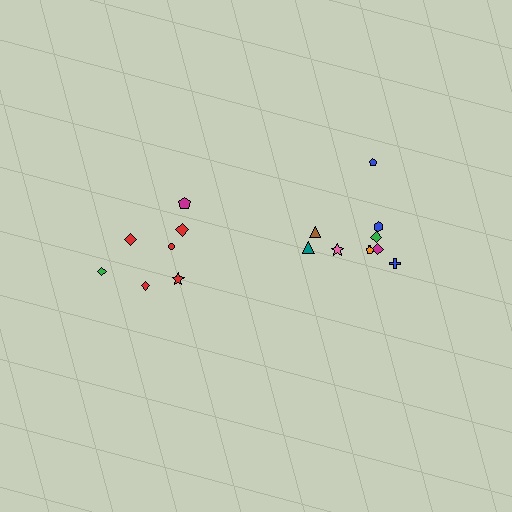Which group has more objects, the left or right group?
The right group.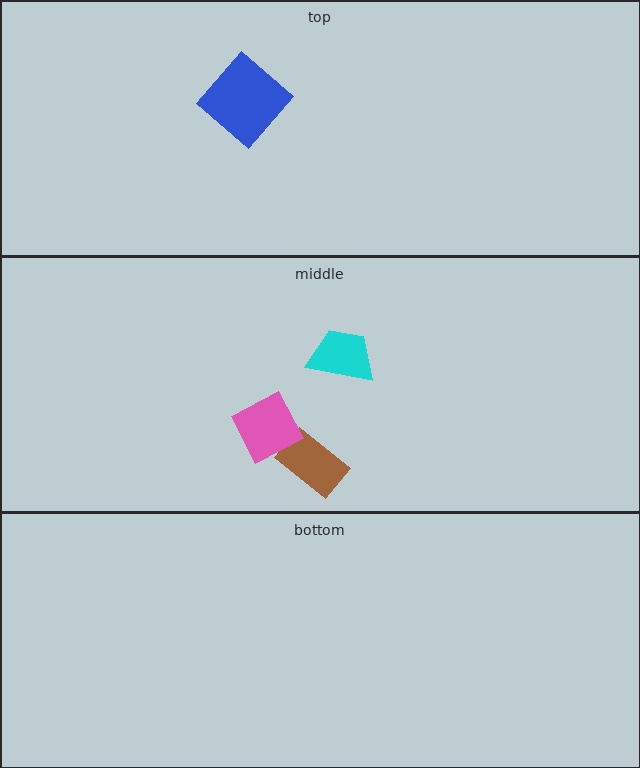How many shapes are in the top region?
1.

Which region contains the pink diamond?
The middle region.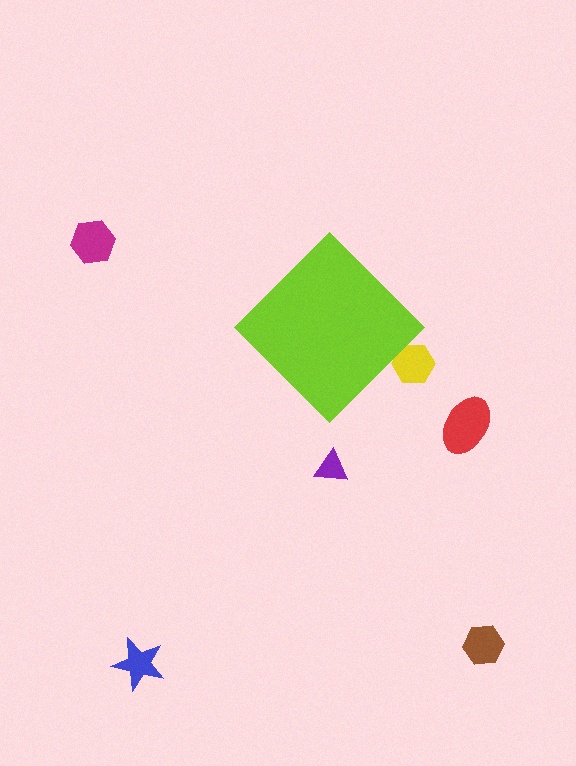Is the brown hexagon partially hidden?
No, the brown hexagon is fully visible.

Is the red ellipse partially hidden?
No, the red ellipse is fully visible.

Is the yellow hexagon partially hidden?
Yes, the yellow hexagon is partially hidden behind the lime diamond.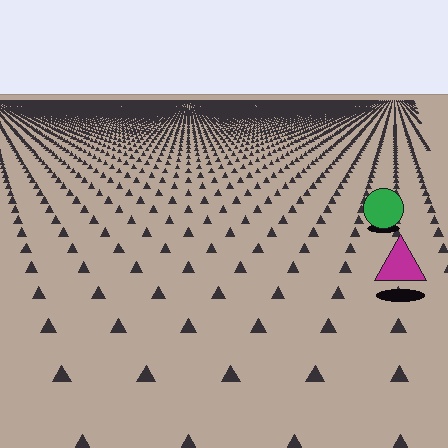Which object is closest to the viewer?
The magenta triangle is closest. The texture marks near it are larger and more spread out.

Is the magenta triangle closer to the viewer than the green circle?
Yes. The magenta triangle is closer — you can tell from the texture gradient: the ground texture is coarser near it.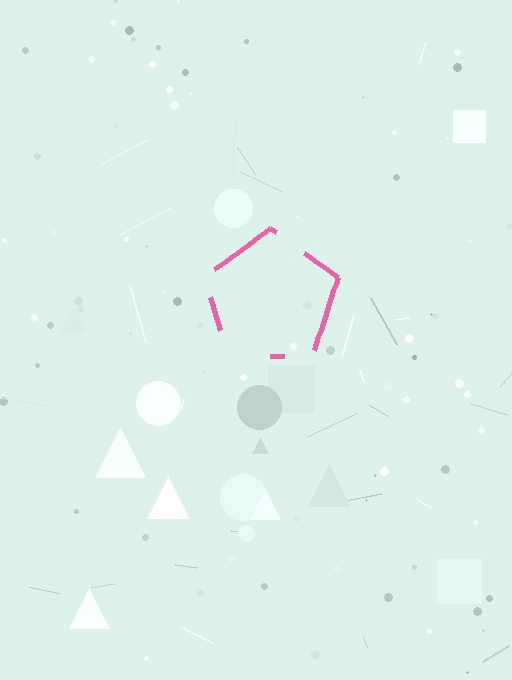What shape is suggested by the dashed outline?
The dashed outline suggests a pentagon.